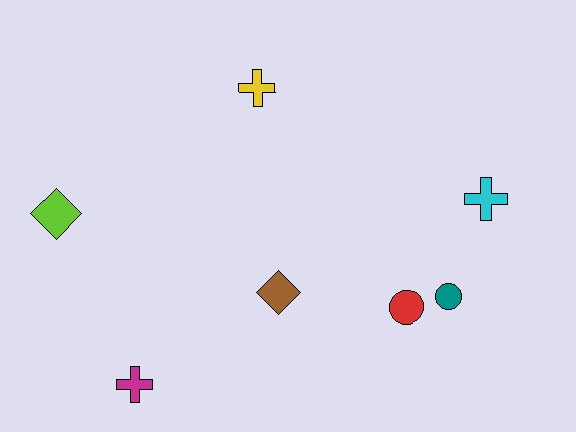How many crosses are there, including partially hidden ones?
There are 3 crosses.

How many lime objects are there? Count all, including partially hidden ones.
There is 1 lime object.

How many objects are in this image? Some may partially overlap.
There are 7 objects.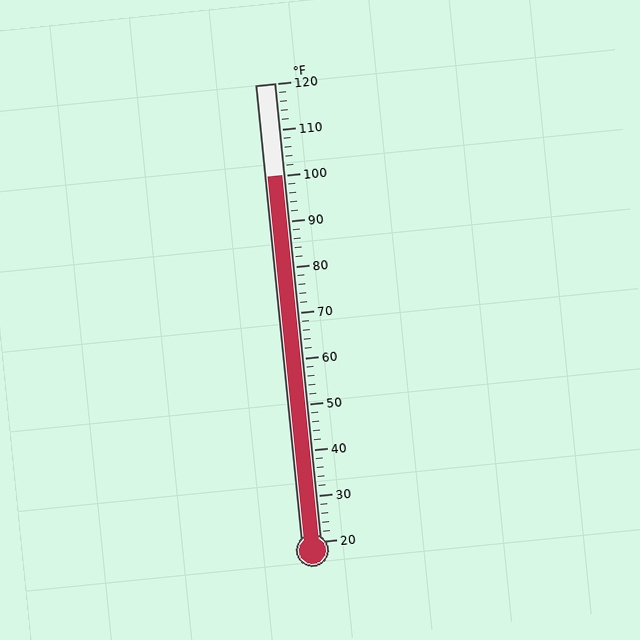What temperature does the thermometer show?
The thermometer shows approximately 100°F.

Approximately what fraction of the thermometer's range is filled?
The thermometer is filled to approximately 80% of its range.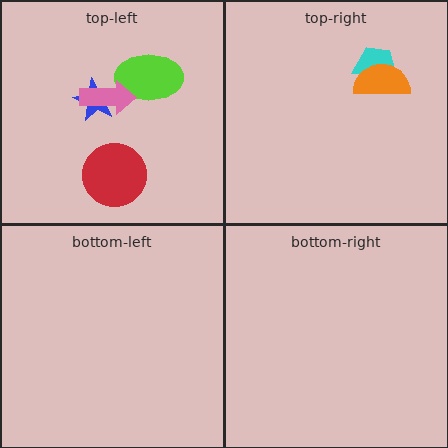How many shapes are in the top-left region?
4.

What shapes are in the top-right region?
The cyan trapezoid, the orange semicircle.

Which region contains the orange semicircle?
The top-right region.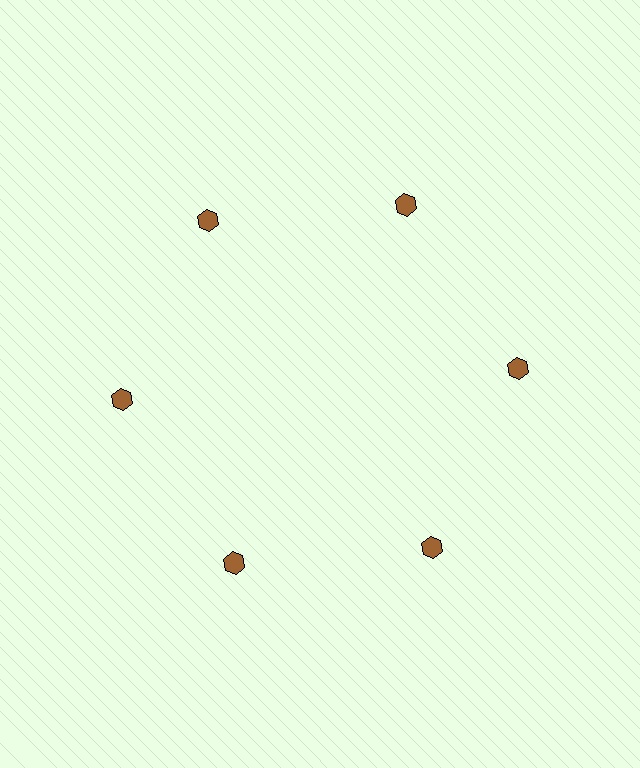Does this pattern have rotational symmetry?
Yes, this pattern has 6-fold rotational symmetry. It looks the same after rotating 60 degrees around the center.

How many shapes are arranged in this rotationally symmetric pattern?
There are 6 shapes, arranged in 6 groups of 1.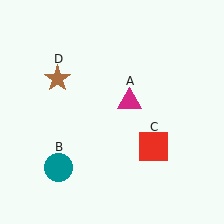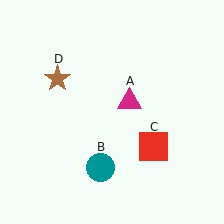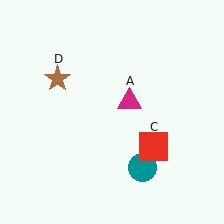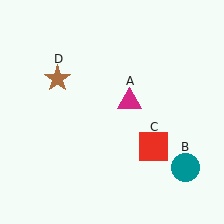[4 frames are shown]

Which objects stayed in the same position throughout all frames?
Magenta triangle (object A) and red square (object C) and brown star (object D) remained stationary.